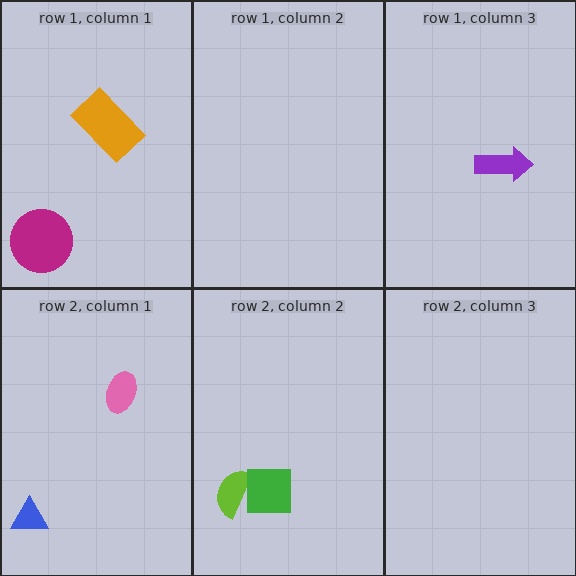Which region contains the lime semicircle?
The row 2, column 2 region.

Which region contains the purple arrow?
The row 1, column 3 region.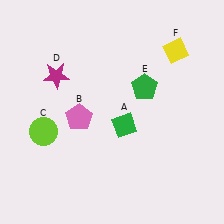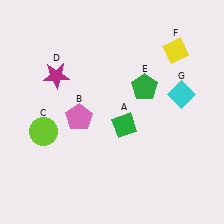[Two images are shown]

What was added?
A cyan diamond (G) was added in Image 2.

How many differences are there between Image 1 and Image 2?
There is 1 difference between the two images.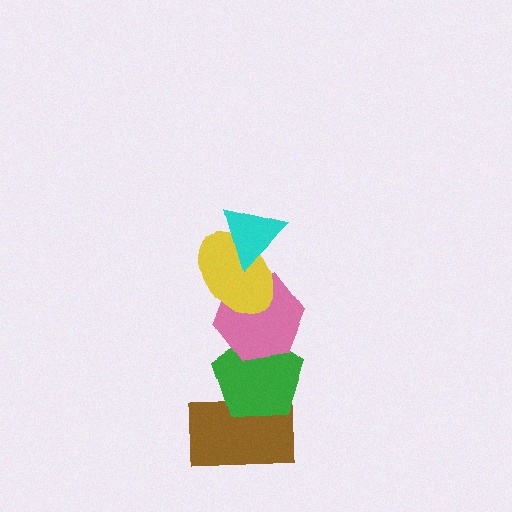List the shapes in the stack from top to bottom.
From top to bottom: the cyan triangle, the yellow ellipse, the pink hexagon, the green pentagon, the brown rectangle.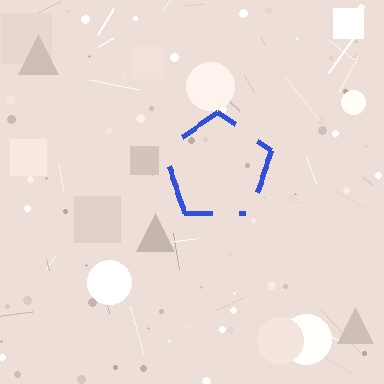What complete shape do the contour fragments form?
The contour fragments form a pentagon.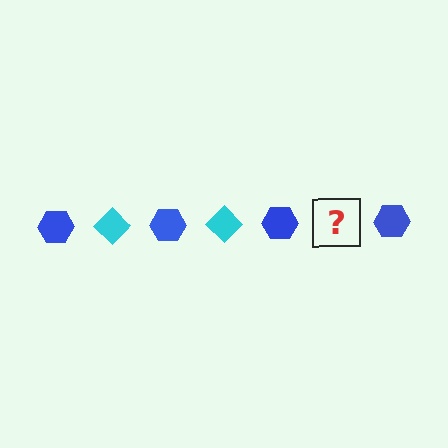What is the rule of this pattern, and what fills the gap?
The rule is that the pattern alternates between blue hexagon and cyan diamond. The gap should be filled with a cyan diamond.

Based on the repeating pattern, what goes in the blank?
The blank should be a cyan diamond.